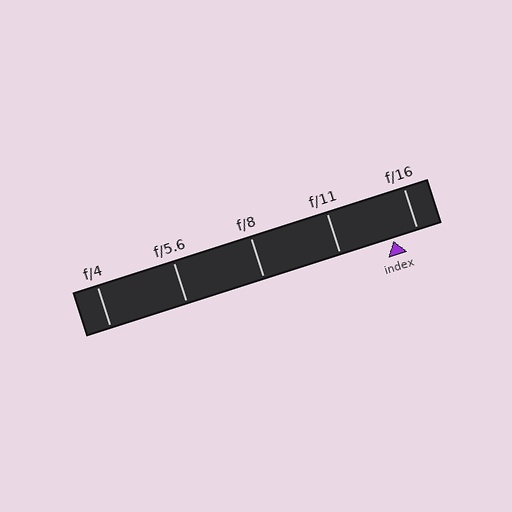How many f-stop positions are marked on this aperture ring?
There are 5 f-stop positions marked.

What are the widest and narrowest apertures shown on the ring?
The widest aperture shown is f/4 and the narrowest is f/16.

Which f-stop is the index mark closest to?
The index mark is closest to f/16.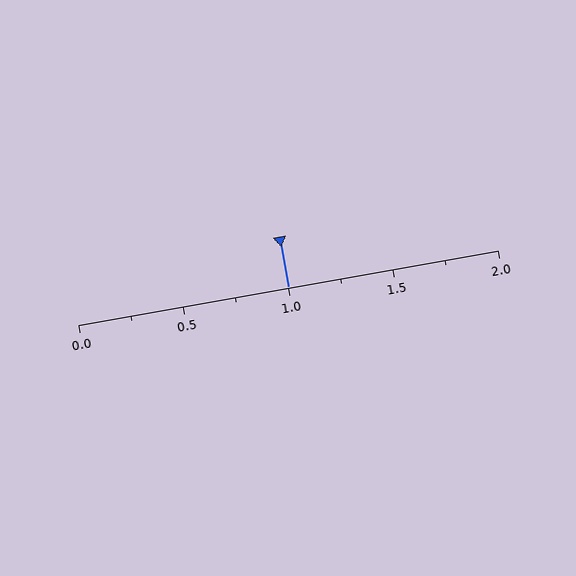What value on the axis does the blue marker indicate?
The marker indicates approximately 1.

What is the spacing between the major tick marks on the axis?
The major ticks are spaced 0.5 apart.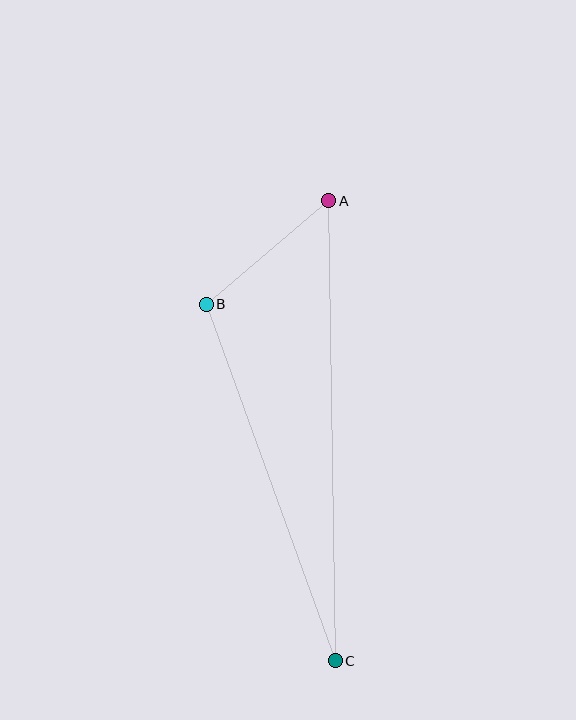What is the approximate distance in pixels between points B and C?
The distance between B and C is approximately 379 pixels.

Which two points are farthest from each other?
Points A and C are farthest from each other.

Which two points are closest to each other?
Points A and B are closest to each other.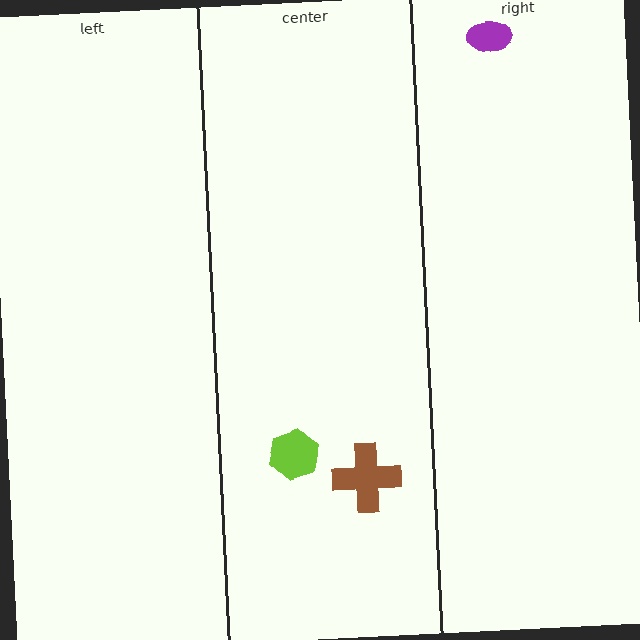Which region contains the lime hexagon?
The center region.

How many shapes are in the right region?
1.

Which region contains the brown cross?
The center region.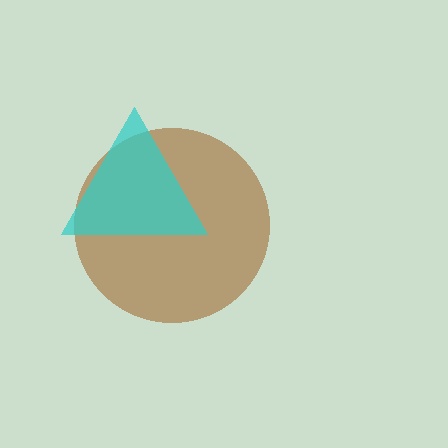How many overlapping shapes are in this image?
There are 2 overlapping shapes in the image.